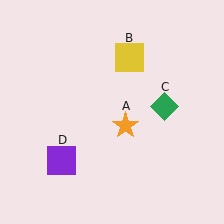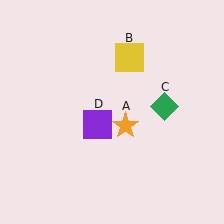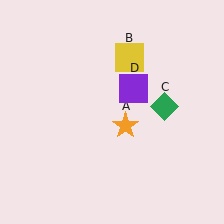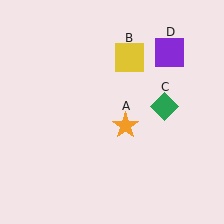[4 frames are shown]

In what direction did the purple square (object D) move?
The purple square (object D) moved up and to the right.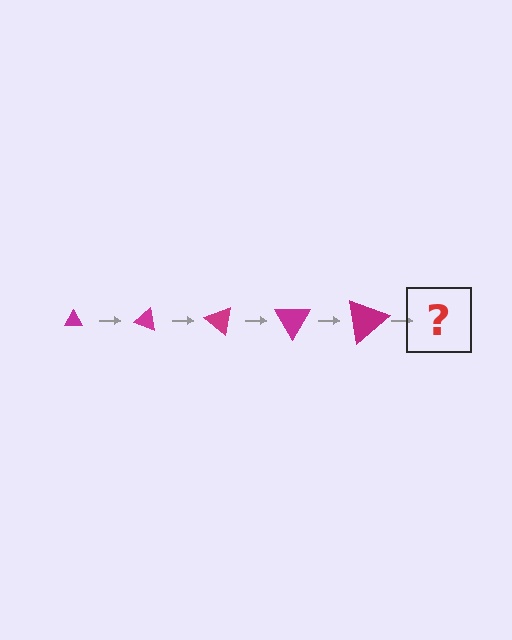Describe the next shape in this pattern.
It should be a triangle, larger than the previous one and rotated 100 degrees from the start.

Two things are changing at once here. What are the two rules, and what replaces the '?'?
The two rules are that the triangle grows larger each step and it rotates 20 degrees each step. The '?' should be a triangle, larger than the previous one and rotated 100 degrees from the start.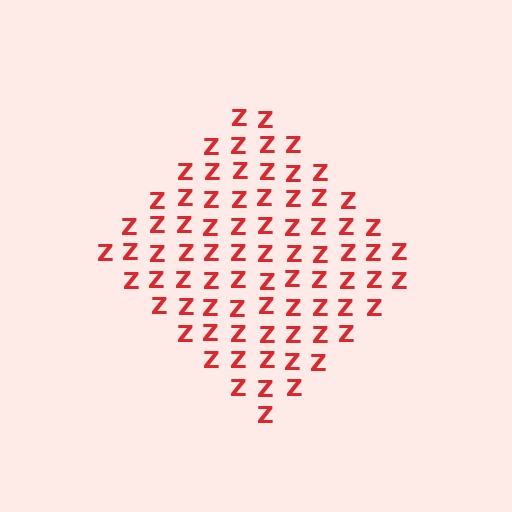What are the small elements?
The small elements are letter Z's.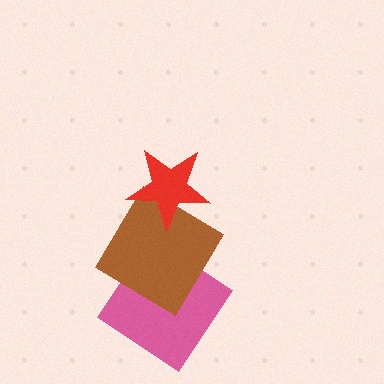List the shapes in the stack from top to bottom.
From top to bottom: the red star, the brown diamond, the pink diamond.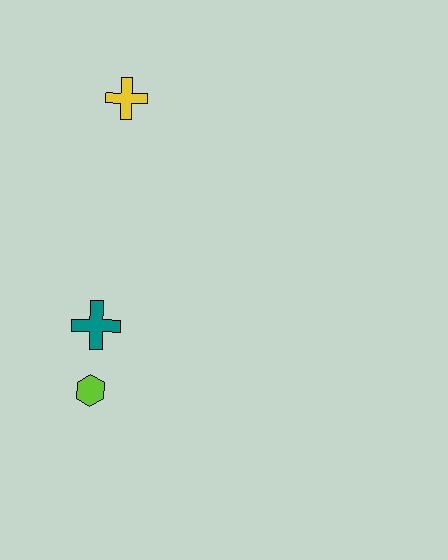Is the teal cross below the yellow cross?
Yes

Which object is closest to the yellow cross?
The teal cross is closest to the yellow cross.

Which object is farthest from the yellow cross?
The lime hexagon is farthest from the yellow cross.